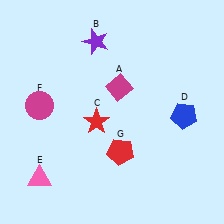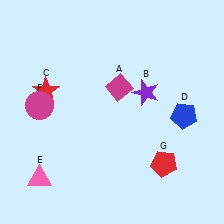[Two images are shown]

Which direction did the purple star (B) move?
The purple star (B) moved down.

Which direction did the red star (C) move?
The red star (C) moved left.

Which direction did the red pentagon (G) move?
The red pentagon (G) moved right.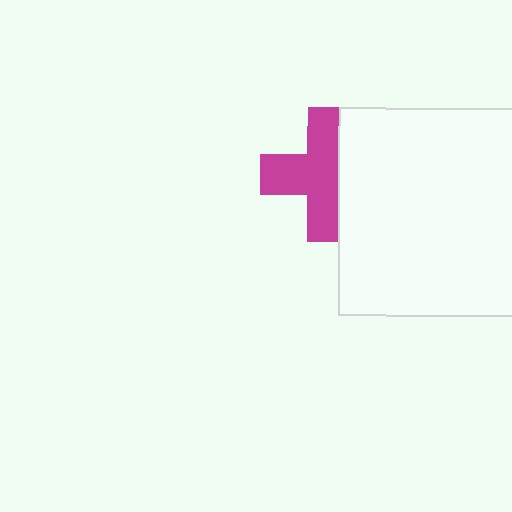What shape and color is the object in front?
The object in front is a white rectangle.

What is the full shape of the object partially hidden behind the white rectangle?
The partially hidden object is a magenta cross.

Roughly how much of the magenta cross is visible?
About half of it is visible (roughly 64%).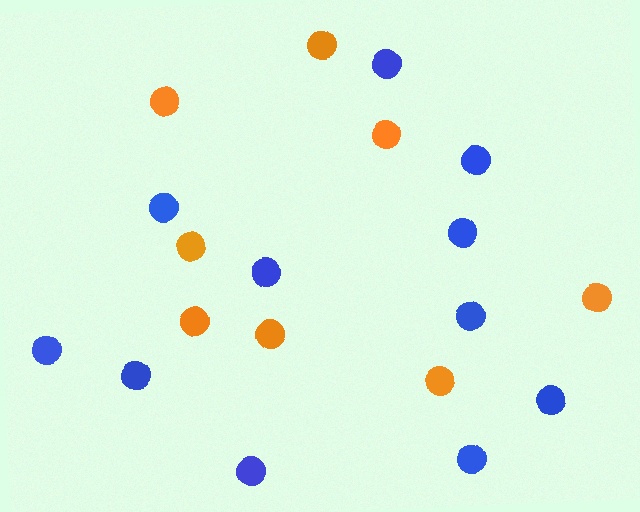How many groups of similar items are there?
There are 2 groups: one group of blue circles (11) and one group of orange circles (8).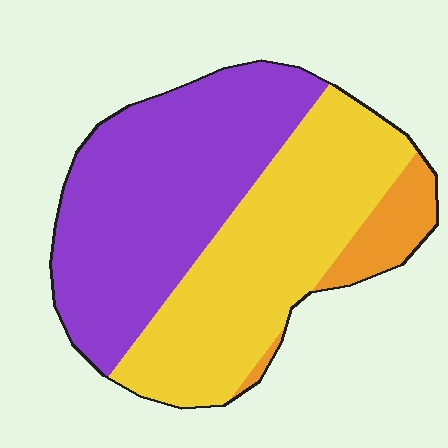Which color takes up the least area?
Orange, at roughly 10%.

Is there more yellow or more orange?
Yellow.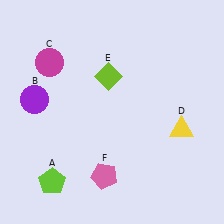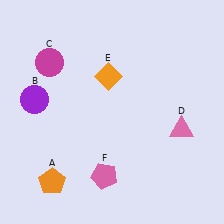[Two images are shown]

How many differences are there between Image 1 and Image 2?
There are 3 differences between the two images.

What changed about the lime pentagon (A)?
In Image 1, A is lime. In Image 2, it changed to orange.